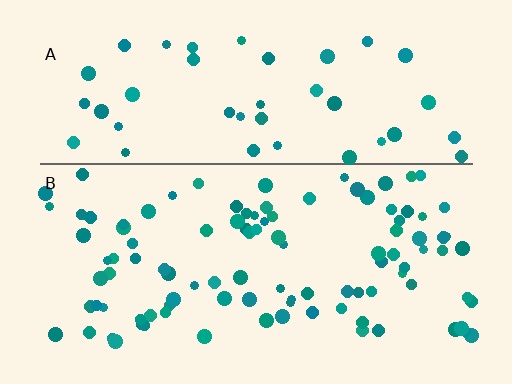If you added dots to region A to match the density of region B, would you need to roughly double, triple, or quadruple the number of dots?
Approximately double.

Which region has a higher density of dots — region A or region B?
B (the bottom).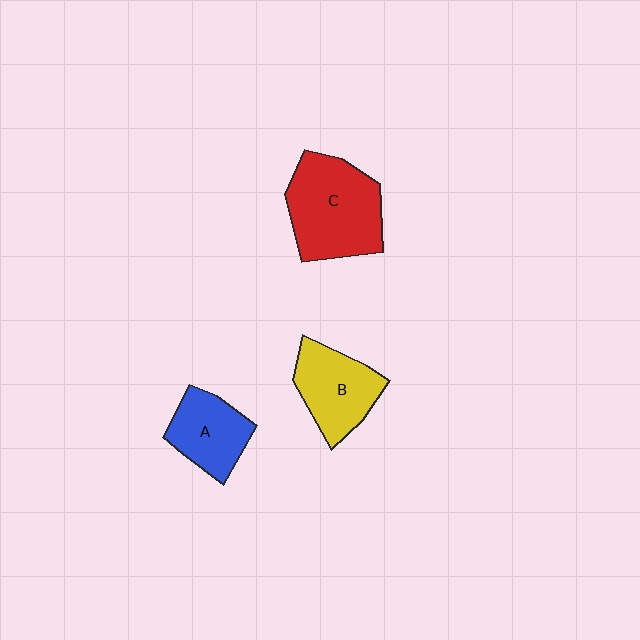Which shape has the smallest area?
Shape A (blue).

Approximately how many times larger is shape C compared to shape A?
Approximately 1.6 times.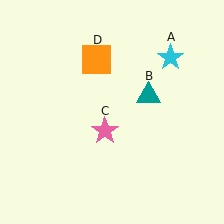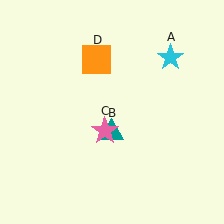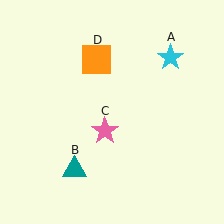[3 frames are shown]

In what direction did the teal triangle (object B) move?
The teal triangle (object B) moved down and to the left.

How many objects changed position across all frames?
1 object changed position: teal triangle (object B).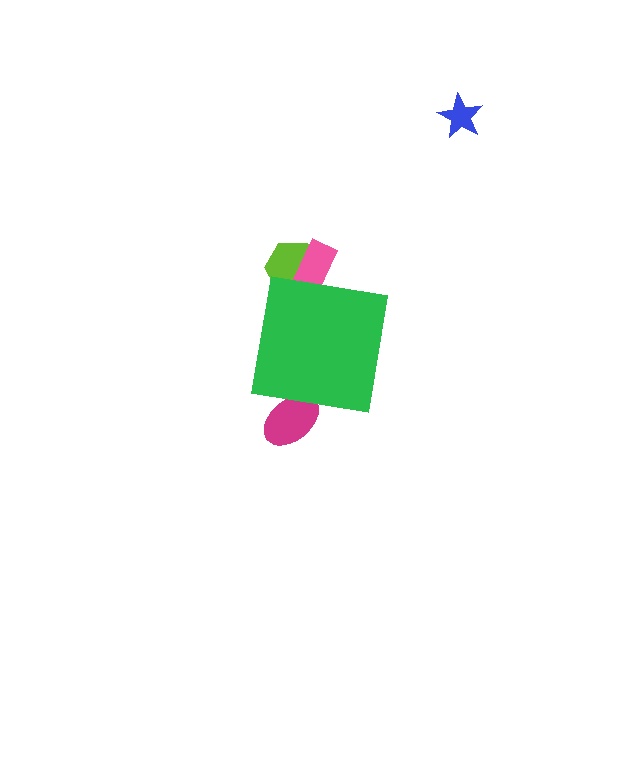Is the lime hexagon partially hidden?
Yes, the lime hexagon is partially hidden behind the green square.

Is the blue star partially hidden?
No, the blue star is fully visible.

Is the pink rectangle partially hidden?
Yes, the pink rectangle is partially hidden behind the green square.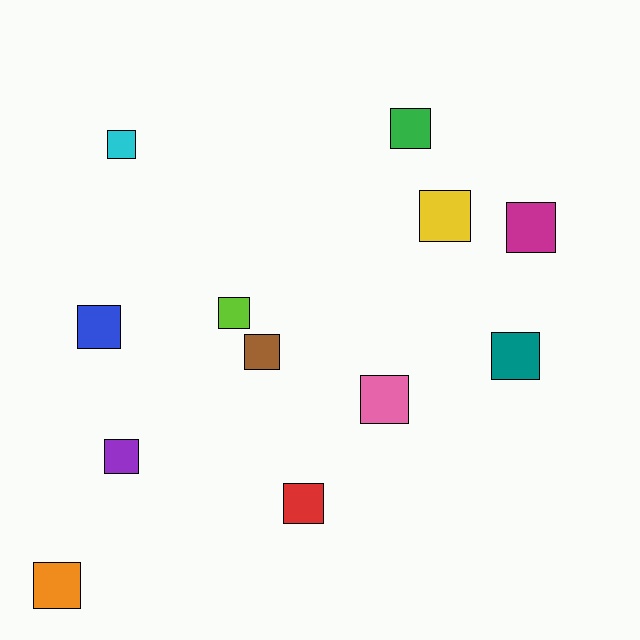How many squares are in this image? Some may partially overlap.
There are 12 squares.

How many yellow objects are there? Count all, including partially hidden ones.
There is 1 yellow object.